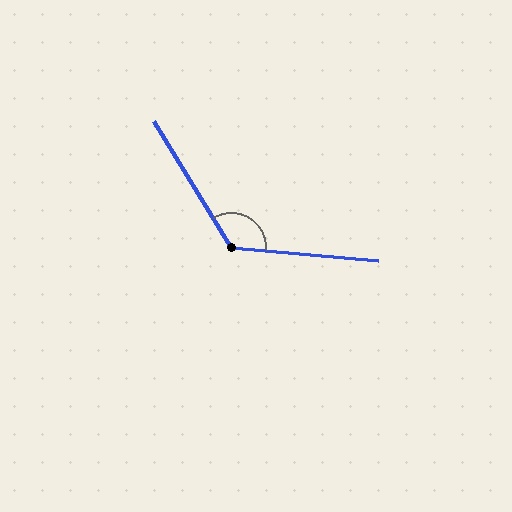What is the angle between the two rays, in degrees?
Approximately 126 degrees.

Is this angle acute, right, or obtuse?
It is obtuse.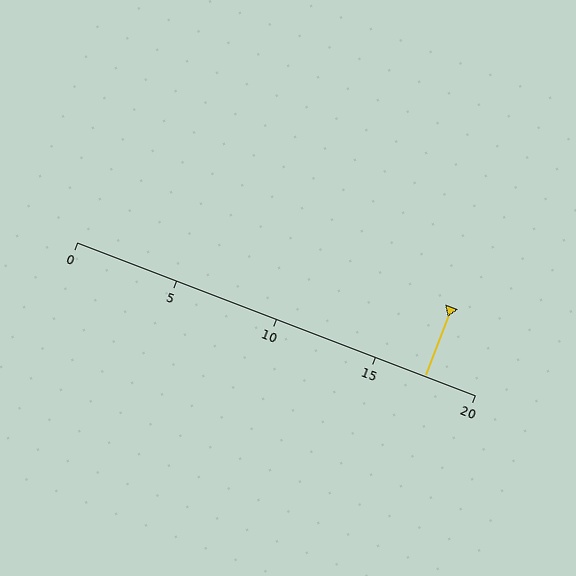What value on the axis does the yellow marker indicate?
The marker indicates approximately 17.5.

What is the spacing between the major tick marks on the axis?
The major ticks are spaced 5 apart.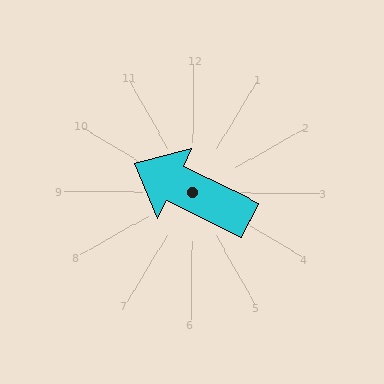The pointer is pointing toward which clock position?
Roughly 10 o'clock.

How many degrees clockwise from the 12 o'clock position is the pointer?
Approximately 296 degrees.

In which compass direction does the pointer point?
Northwest.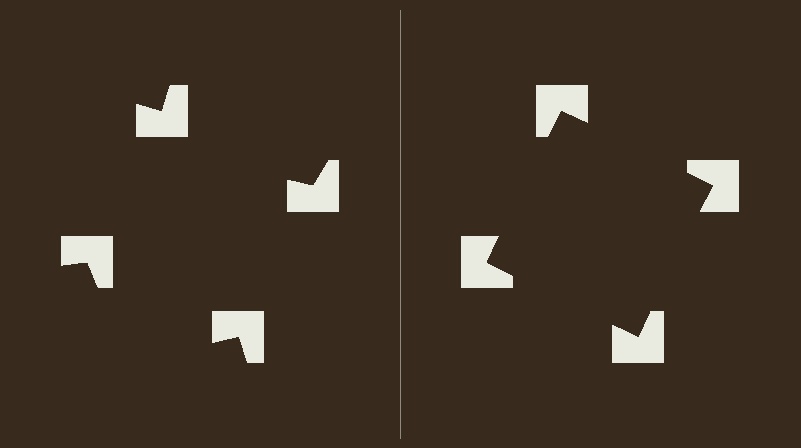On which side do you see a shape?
An illusory square appears on the right side. On the left side the wedge cuts are rotated, so no coherent shape forms.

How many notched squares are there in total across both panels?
8 — 4 on each side.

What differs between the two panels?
The notched squares are positioned identically on both sides; only the wedge orientations differ. On the right they align to a square; on the left they are misaligned.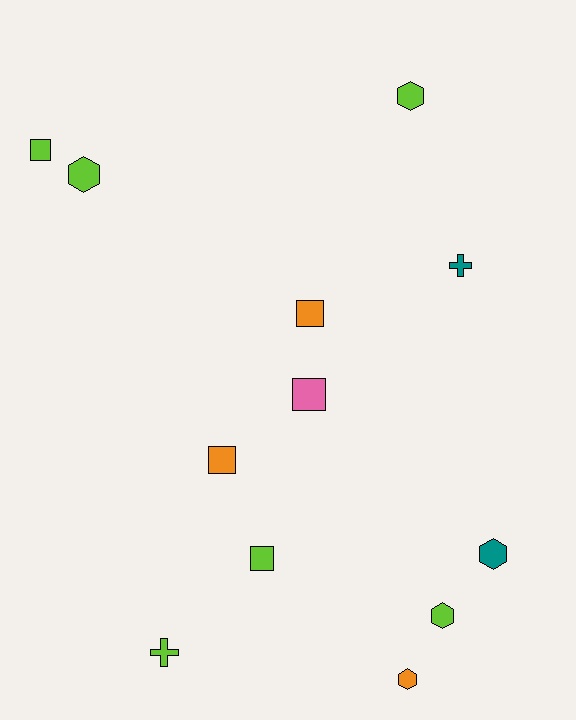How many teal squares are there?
There are no teal squares.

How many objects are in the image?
There are 12 objects.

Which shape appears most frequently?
Square, with 5 objects.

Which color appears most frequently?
Lime, with 6 objects.